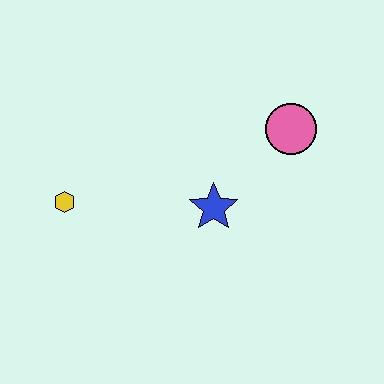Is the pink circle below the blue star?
No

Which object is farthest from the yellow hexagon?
The pink circle is farthest from the yellow hexagon.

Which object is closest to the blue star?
The pink circle is closest to the blue star.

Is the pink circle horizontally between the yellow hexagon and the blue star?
No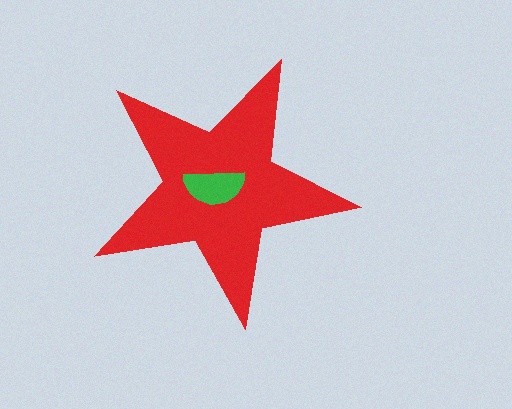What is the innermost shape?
The green semicircle.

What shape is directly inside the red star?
The green semicircle.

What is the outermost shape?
The red star.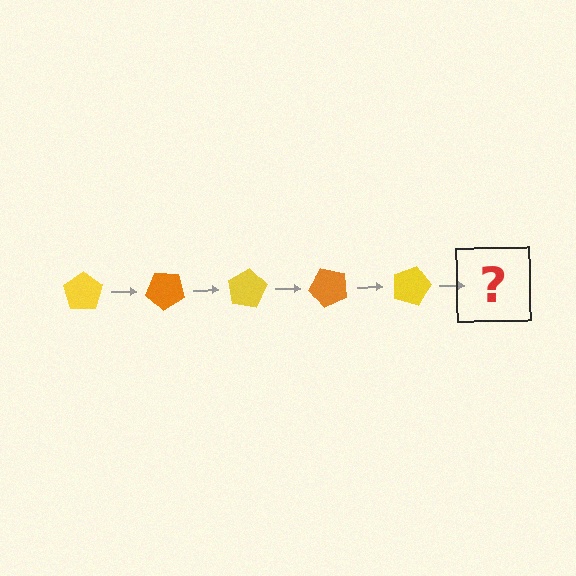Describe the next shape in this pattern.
It should be an orange pentagon, rotated 200 degrees from the start.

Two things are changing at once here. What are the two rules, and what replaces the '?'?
The two rules are that it rotates 40 degrees each step and the color cycles through yellow and orange. The '?' should be an orange pentagon, rotated 200 degrees from the start.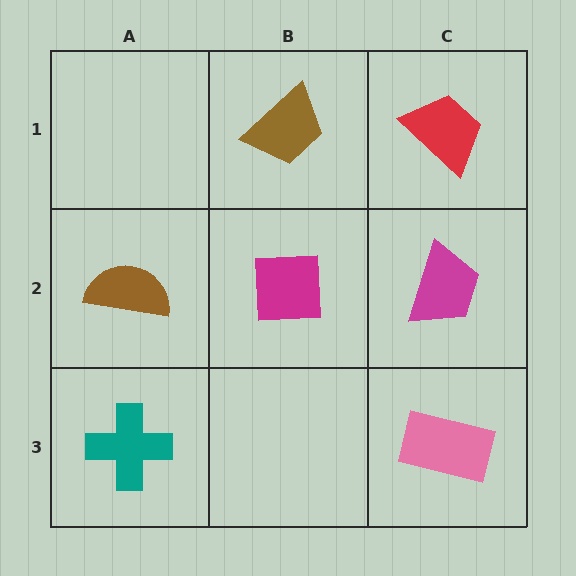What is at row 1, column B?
A brown trapezoid.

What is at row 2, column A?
A brown semicircle.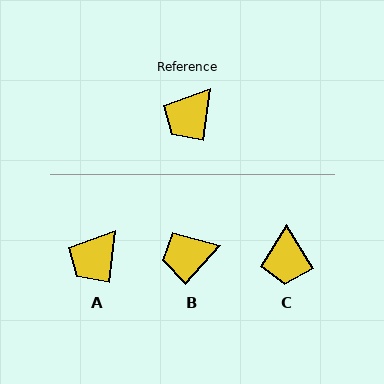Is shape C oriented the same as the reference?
No, it is off by about 39 degrees.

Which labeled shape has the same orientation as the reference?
A.